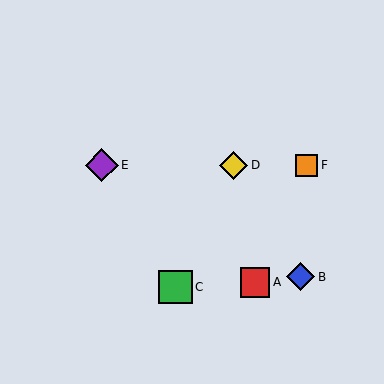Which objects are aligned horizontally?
Objects D, E, F are aligned horizontally.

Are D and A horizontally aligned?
No, D is at y≈165 and A is at y≈282.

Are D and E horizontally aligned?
Yes, both are at y≈165.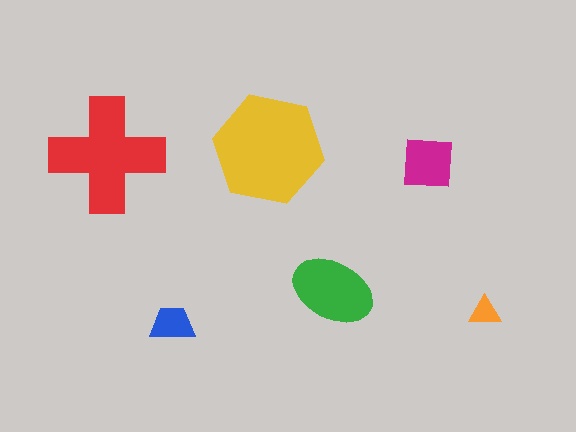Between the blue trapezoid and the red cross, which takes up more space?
The red cross.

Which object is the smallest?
The orange triangle.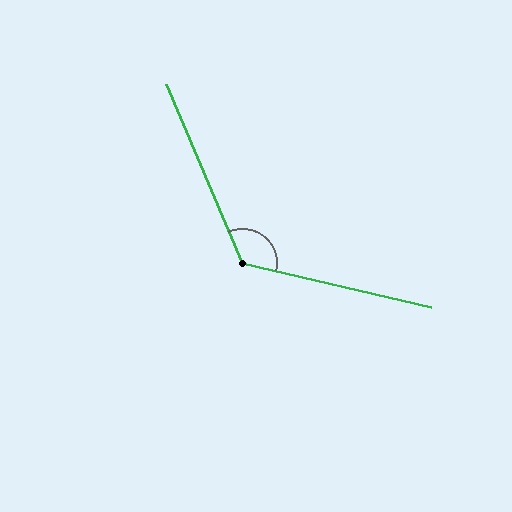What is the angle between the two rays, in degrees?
Approximately 126 degrees.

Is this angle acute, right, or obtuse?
It is obtuse.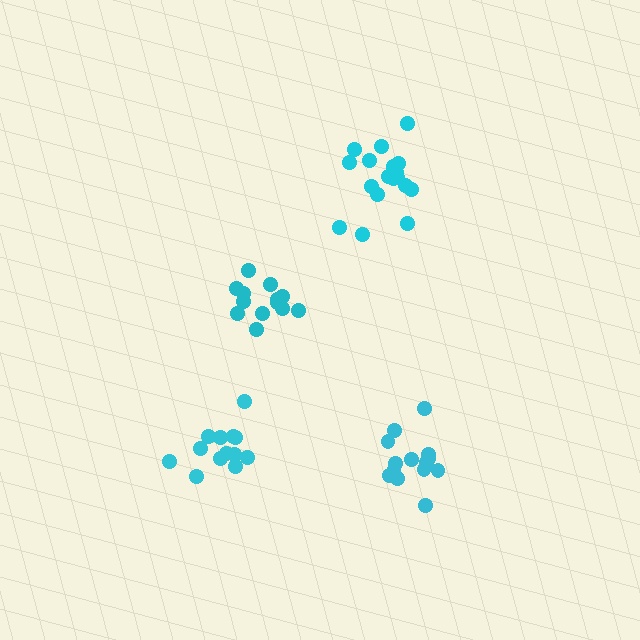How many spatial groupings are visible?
There are 4 spatial groupings.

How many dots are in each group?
Group 1: 13 dots, Group 2: 13 dots, Group 3: 18 dots, Group 4: 14 dots (58 total).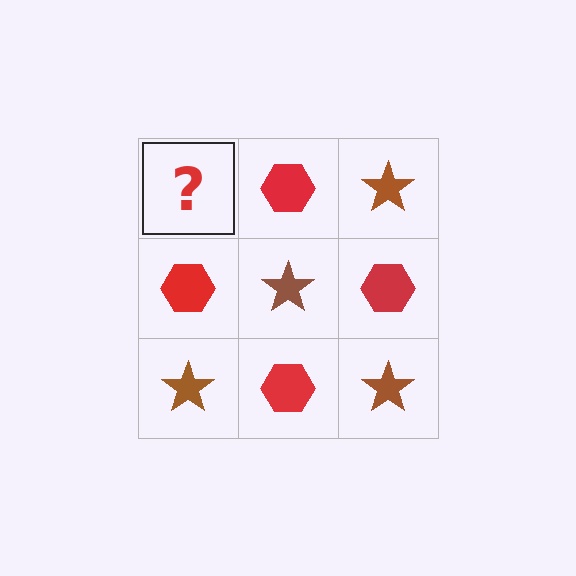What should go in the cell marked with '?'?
The missing cell should contain a brown star.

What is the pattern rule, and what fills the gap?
The rule is that it alternates brown star and red hexagon in a checkerboard pattern. The gap should be filled with a brown star.